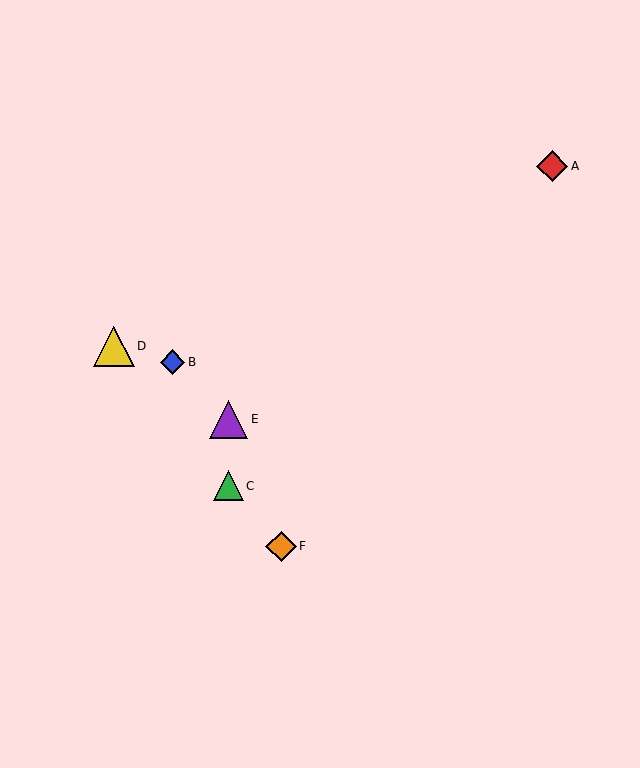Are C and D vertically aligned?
No, C is at x≈229 and D is at x≈114.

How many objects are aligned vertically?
2 objects (C, E) are aligned vertically.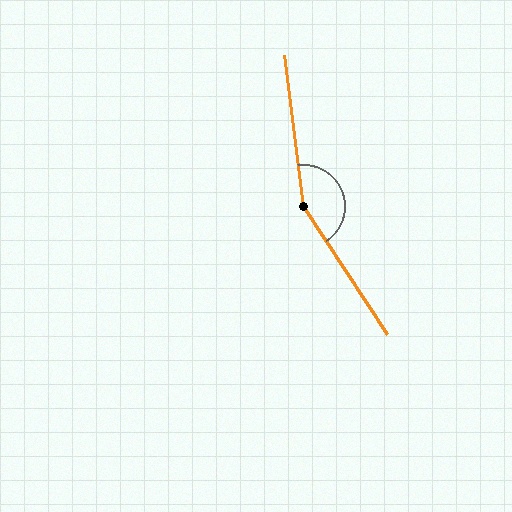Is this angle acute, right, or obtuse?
It is obtuse.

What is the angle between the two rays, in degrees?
Approximately 154 degrees.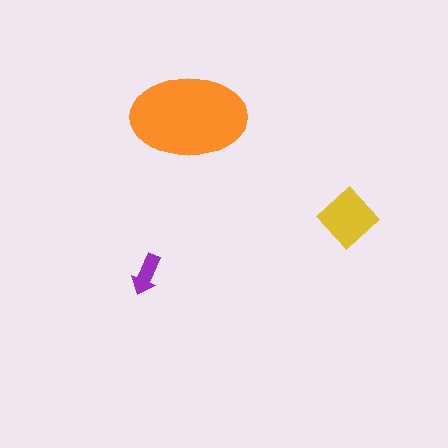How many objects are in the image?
There are 3 objects in the image.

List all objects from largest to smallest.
The orange ellipse, the yellow diamond, the purple arrow.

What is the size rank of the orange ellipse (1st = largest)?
1st.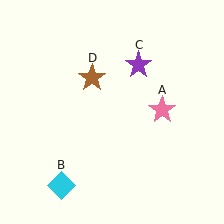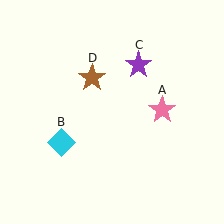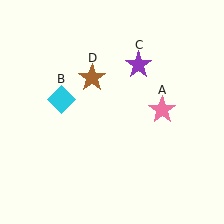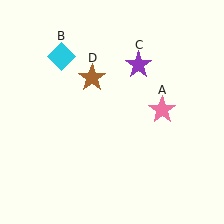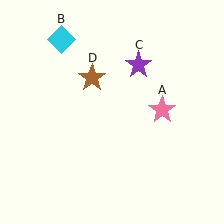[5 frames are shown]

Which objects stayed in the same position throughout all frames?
Pink star (object A) and purple star (object C) and brown star (object D) remained stationary.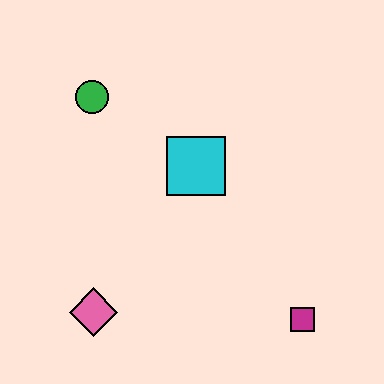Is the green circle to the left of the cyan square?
Yes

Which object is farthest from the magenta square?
The green circle is farthest from the magenta square.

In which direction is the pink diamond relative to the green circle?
The pink diamond is below the green circle.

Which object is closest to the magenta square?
The cyan square is closest to the magenta square.